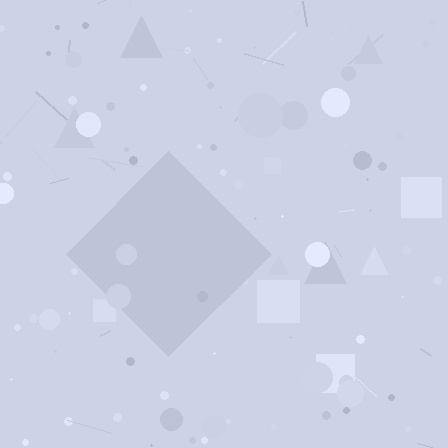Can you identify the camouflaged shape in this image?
The camouflaged shape is a diamond.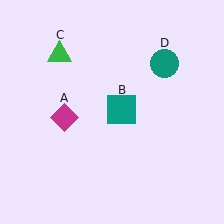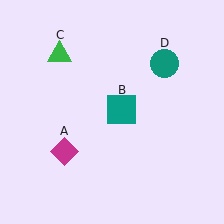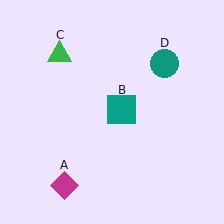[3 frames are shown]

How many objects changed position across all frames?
1 object changed position: magenta diamond (object A).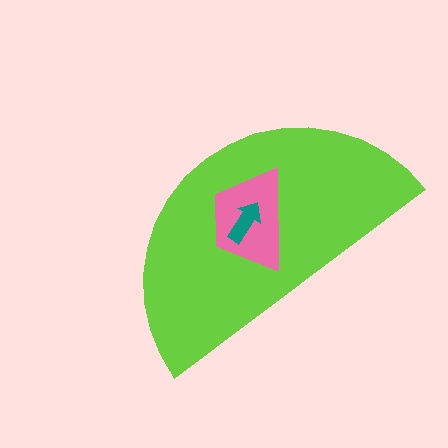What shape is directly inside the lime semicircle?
The pink trapezoid.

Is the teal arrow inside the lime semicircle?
Yes.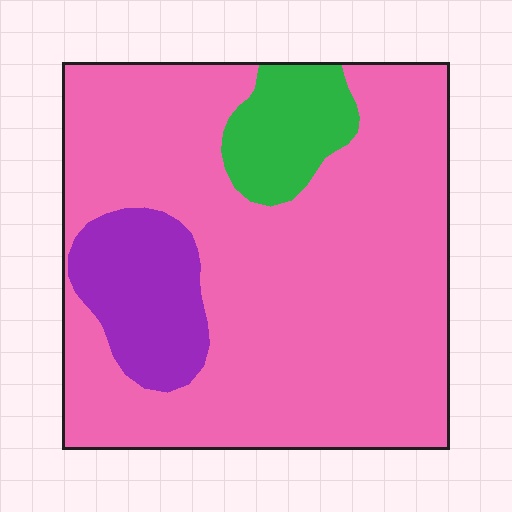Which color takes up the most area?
Pink, at roughly 80%.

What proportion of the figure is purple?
Purple covers about 15% of the figure.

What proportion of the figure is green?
Green takes up less than a quarter of the figure.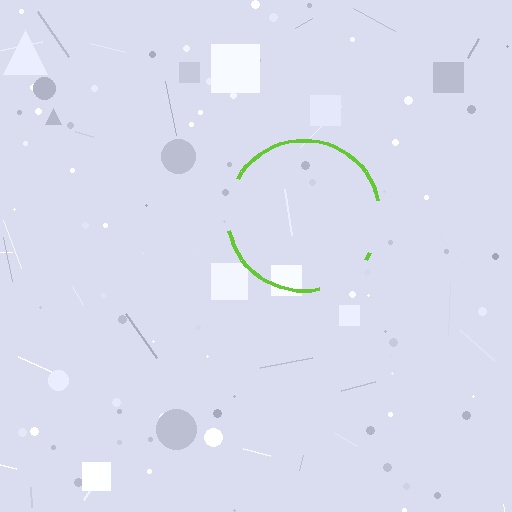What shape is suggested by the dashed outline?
The dashed outline suggests a circle.